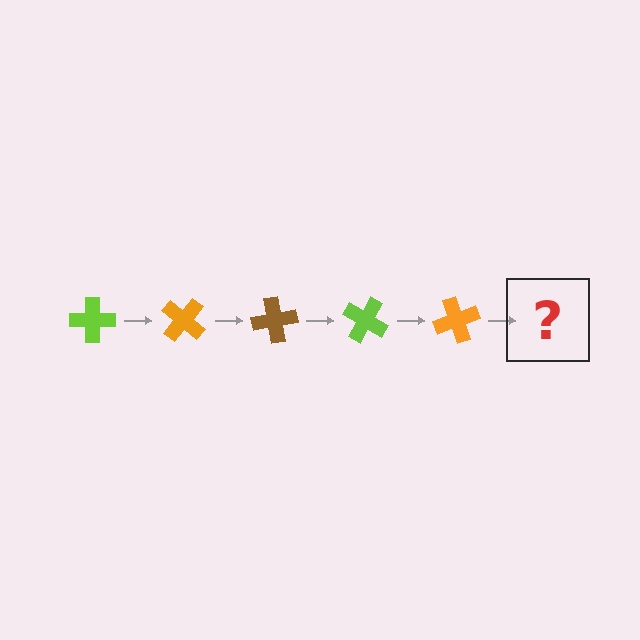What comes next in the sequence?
The next element should be a brown cross, rotated 200 degrees from the start.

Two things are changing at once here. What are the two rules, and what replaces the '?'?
The two rules are that it rotates 40 degrees each step and the color cycles through lime, orange, and brown. The '?' should be a brown cross, rotated 200 degrees from the start.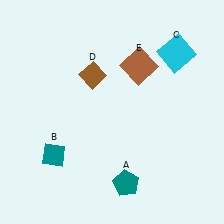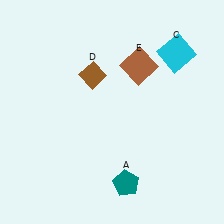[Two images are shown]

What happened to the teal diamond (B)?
The teal diamond (B) was removed in Image 2. It was in the bottom-left area of Image 1.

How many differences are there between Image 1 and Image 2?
There is 1 difference between the two images.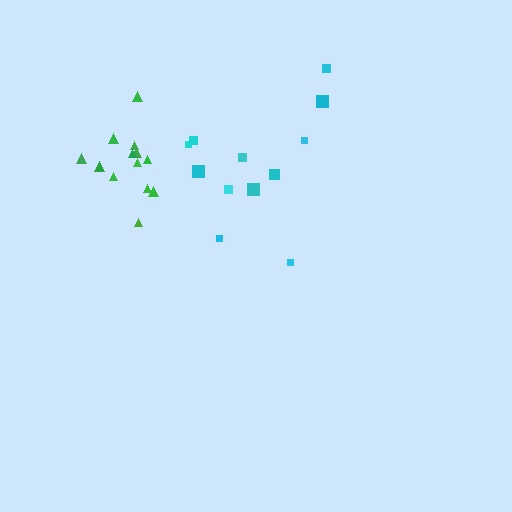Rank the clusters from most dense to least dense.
green, cyan.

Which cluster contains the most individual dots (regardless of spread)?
Green (13).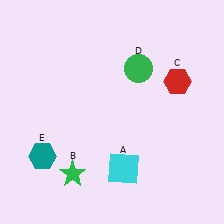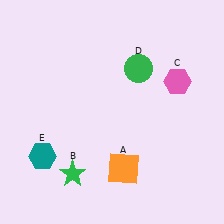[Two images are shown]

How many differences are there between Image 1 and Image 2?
There are 2 differences between the two images.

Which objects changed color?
A changed from cyan to orange. C changed from red to pink.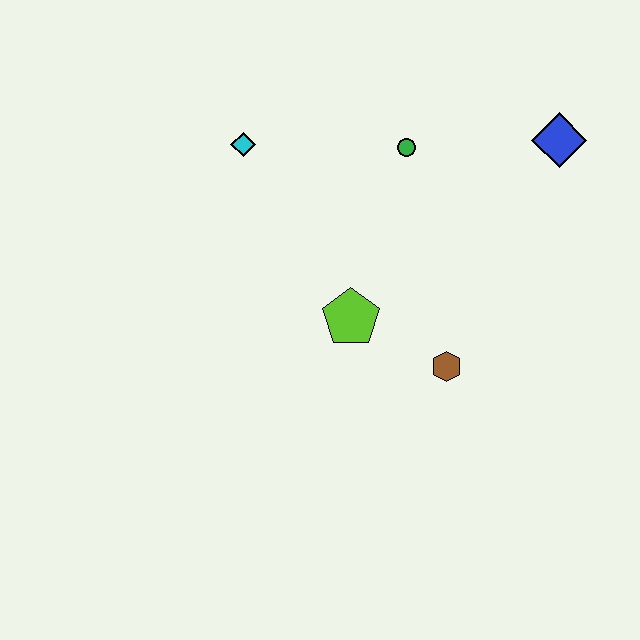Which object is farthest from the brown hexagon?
The cyan diamond is farthest from the brown hexagon.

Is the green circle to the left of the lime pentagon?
No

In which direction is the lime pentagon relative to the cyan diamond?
The lime pentagon is below the cyan diamond.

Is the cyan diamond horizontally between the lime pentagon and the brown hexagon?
No